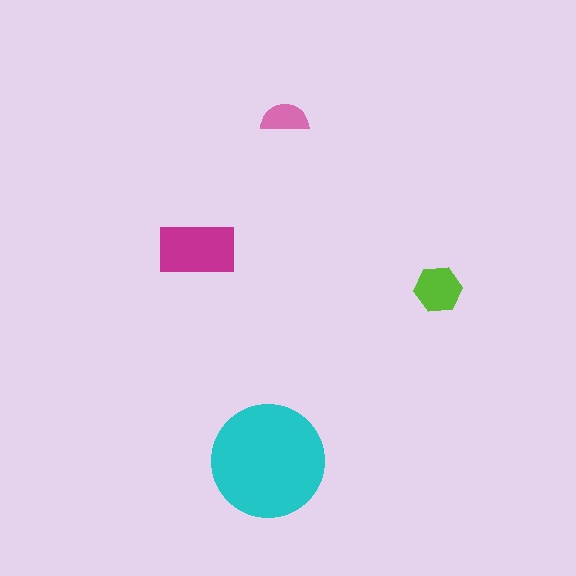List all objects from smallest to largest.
The pink semicircle, the lime hexagon, the magenta rectangle, the cyan circle.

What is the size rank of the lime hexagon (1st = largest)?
3rd.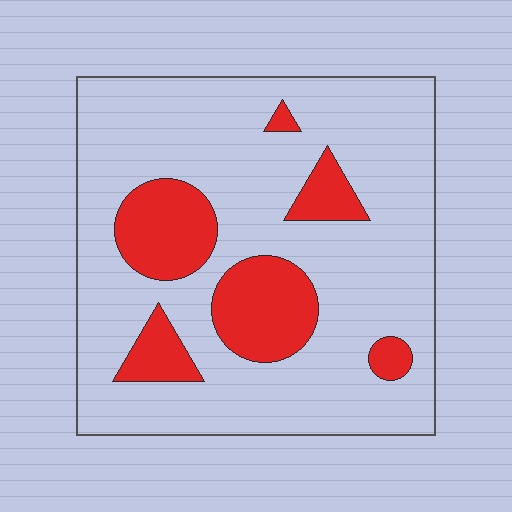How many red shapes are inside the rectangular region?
6.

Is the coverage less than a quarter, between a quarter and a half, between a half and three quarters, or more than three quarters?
Less than a quarter.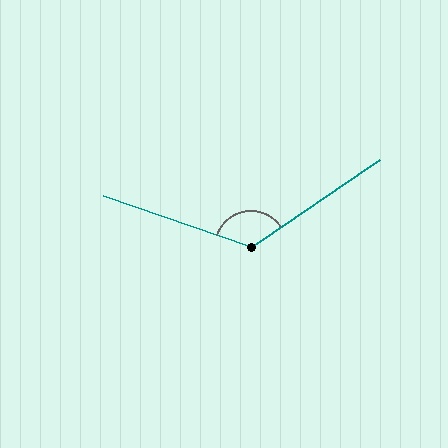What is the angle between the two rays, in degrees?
Approximately 127 degrees.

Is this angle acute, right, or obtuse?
It is obtuse.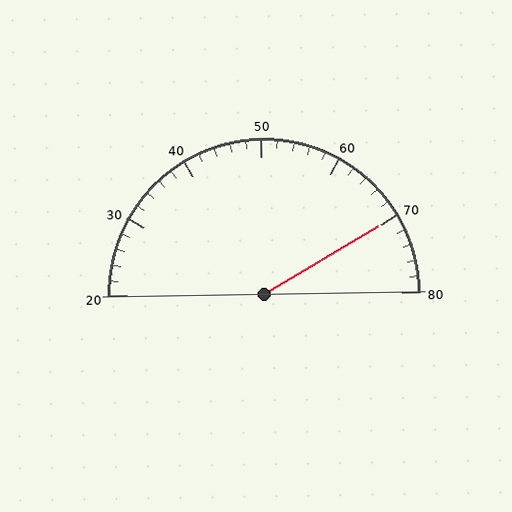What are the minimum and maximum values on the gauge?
The gauge ranges from 20 to 80.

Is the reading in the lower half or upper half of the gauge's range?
The reading is in the upper half of the range (20 to 80).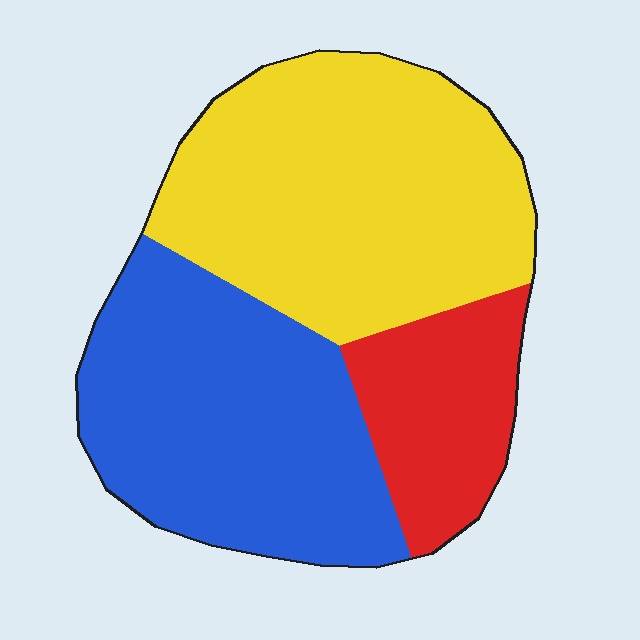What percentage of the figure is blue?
Blue takes up about three eighths (3/8) of the figure.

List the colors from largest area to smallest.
From largest to smallest: yellow, blue, red.